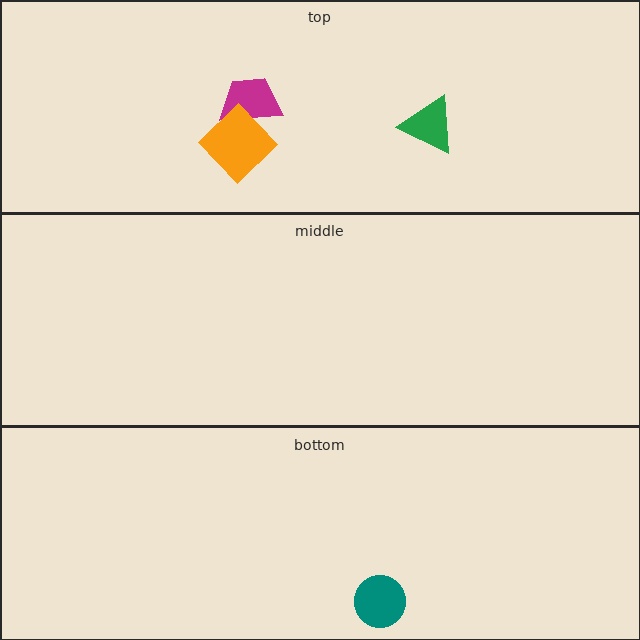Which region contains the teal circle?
The bottom region.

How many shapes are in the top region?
3.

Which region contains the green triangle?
The top region.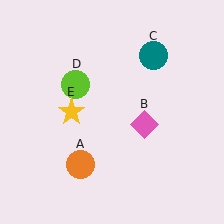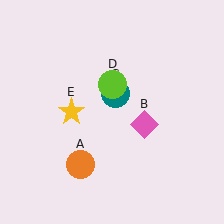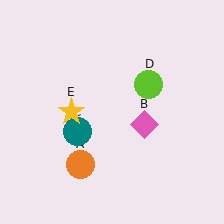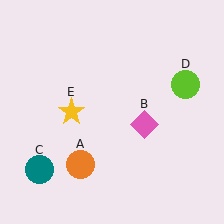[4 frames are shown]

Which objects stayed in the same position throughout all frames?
Orange circle (object A) and pink diamond (object B) and yellow star (object E) remained stationary.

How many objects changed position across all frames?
2 objects changed position: teal circle (object C), lime circle (object D).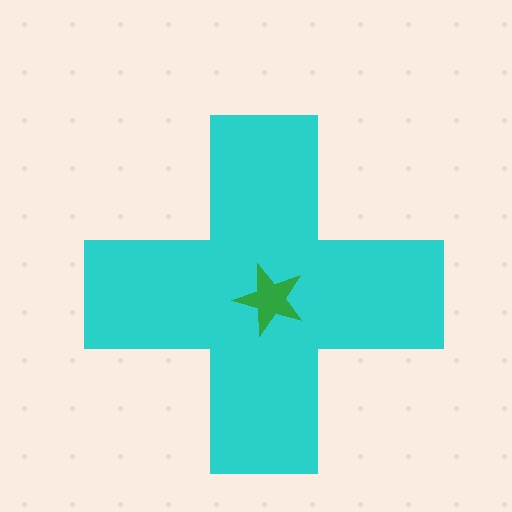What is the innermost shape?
The green star.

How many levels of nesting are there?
2.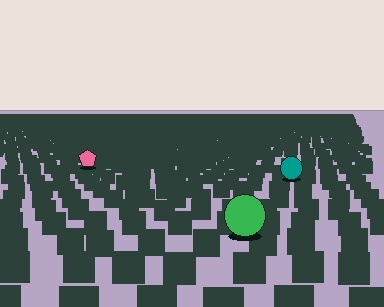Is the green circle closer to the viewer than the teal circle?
Yes. The green circle is closer — you can tell from the texture gradient: the ground texture is coarser near it.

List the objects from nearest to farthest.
From nearest to farthest: the green circle, the teal circle, the pink pentagon.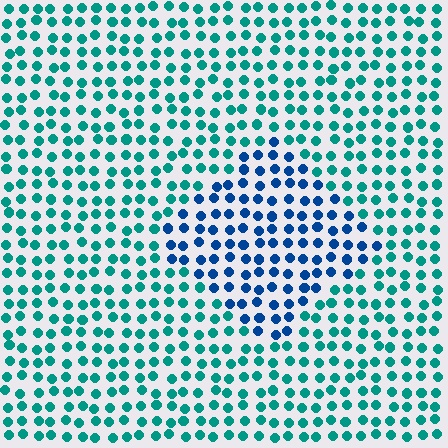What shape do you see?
I see a diamond.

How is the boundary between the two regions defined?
The boundary is defined purely by a slight shift in hue (about 41 degrees). Spacing, size, and orientation are identical on both sides.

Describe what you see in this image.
The image is filled with small teal elements in a uniform arrangement. A diamond-shaped region is visible where the elements are tinted to a slightly different hue, forming a subtle color boundary.